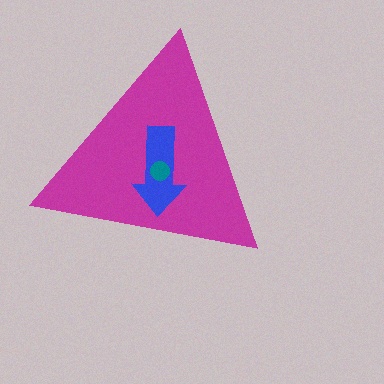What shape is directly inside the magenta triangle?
The blue arrow.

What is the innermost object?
The teal circle.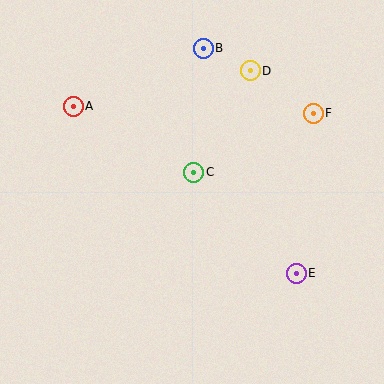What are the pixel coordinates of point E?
Point E is at (296, 273).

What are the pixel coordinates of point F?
Point F is at (313, 113).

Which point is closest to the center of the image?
Point C at (194, 173) is closest to the center.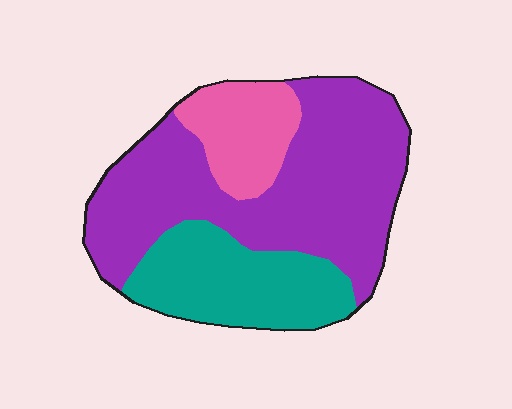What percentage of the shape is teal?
Teal takes up about one quarter (1/4) of the shape.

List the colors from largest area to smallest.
From largest to smallest: purple, teal, pink.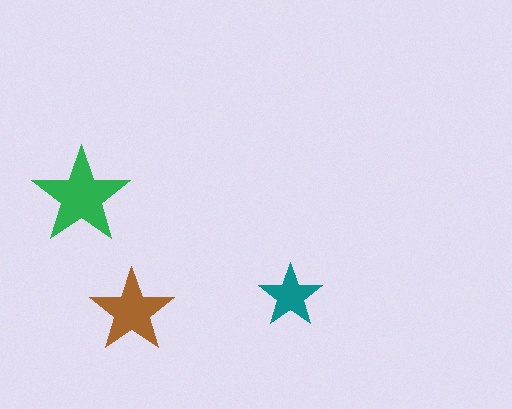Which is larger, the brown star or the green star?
The green one.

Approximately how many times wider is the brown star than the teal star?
About 1.5 times wider.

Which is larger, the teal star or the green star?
The green one.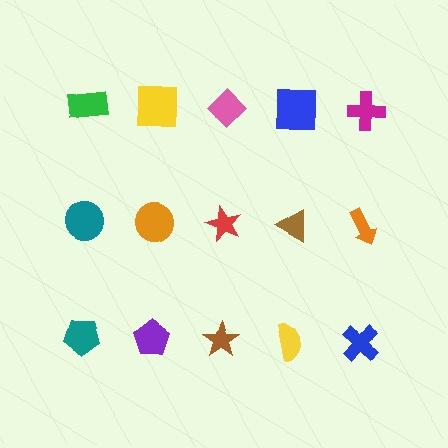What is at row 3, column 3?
A brown star.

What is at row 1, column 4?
A blue square.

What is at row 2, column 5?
An orange arrow.